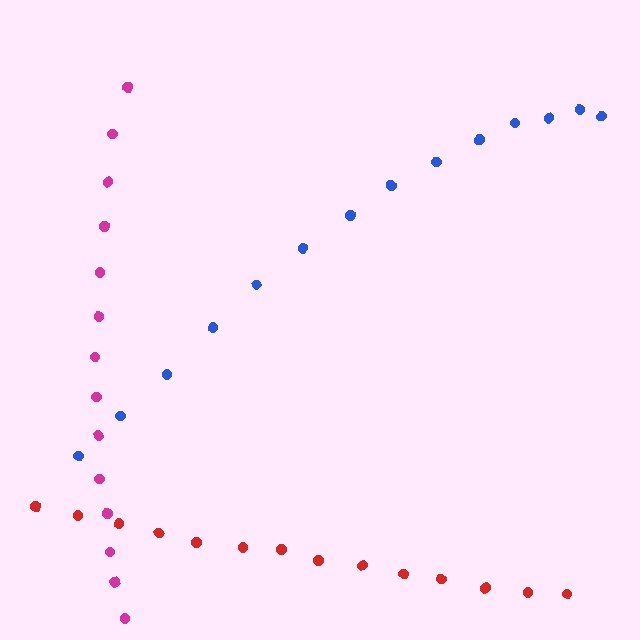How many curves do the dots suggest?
There are 3 distinct paths.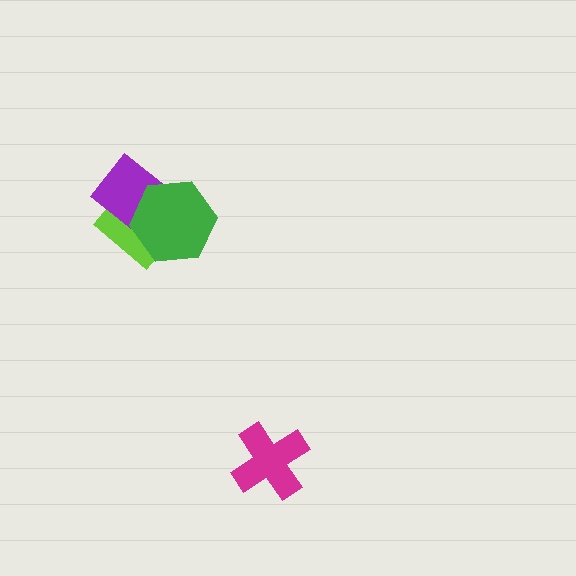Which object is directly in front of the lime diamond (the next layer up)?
The purple diamond is directly in front of the lime diamond.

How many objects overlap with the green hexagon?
2 objects overlap with the green hexagon.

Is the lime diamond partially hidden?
Yes, it is partially covered by another shape.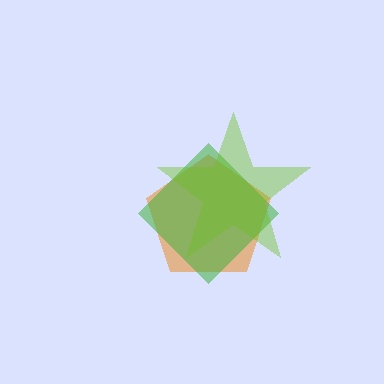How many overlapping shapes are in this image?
There are 3 overlapping shapes in the image.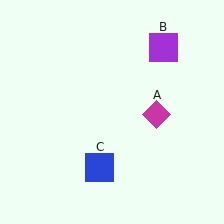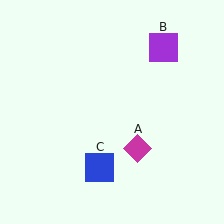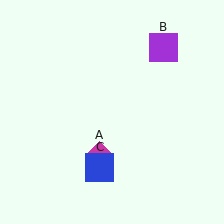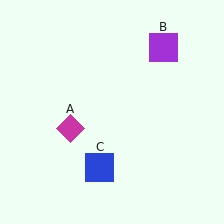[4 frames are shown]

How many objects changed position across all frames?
1 object changed position: magenta diamond (object A).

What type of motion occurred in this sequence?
The magenta diamond (object A) rotated clockwise around the center of the scene.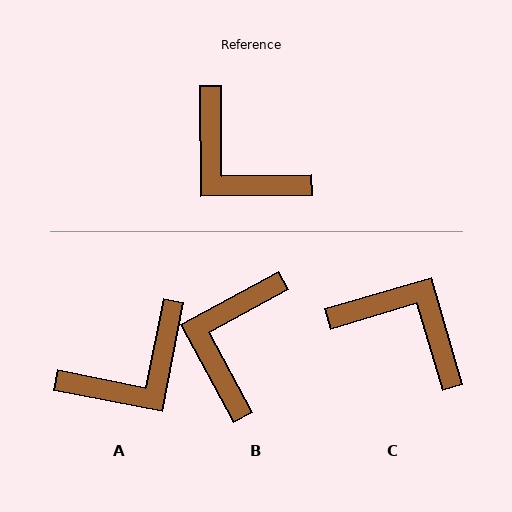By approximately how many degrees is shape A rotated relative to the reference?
Approximately 79 degrees counter-clockwise.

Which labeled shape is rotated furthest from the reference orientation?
C, about 164 degrees away.